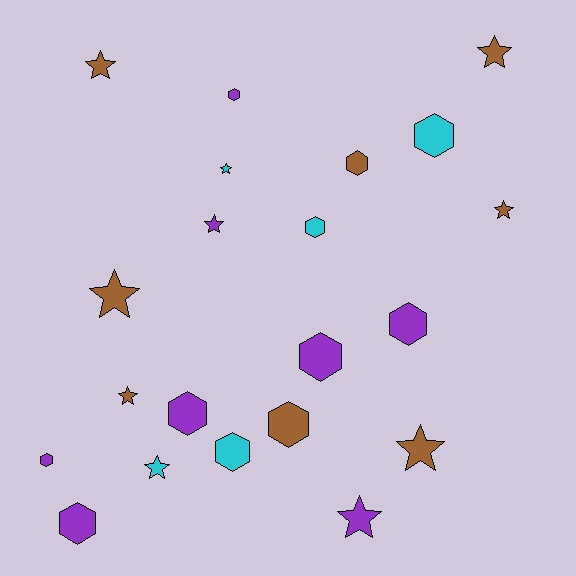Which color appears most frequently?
Brown, with 8 objects.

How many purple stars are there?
There are 2 purple stars.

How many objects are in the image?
There are 21 objects.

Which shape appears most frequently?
Hexagon, with 11 objects.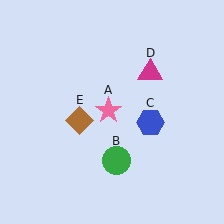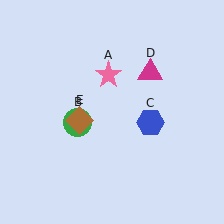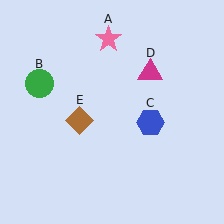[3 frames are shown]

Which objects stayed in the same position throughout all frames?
Blue hexagon (object C) and magenta triangle (object D) and brown diamond (object E) remained stationary.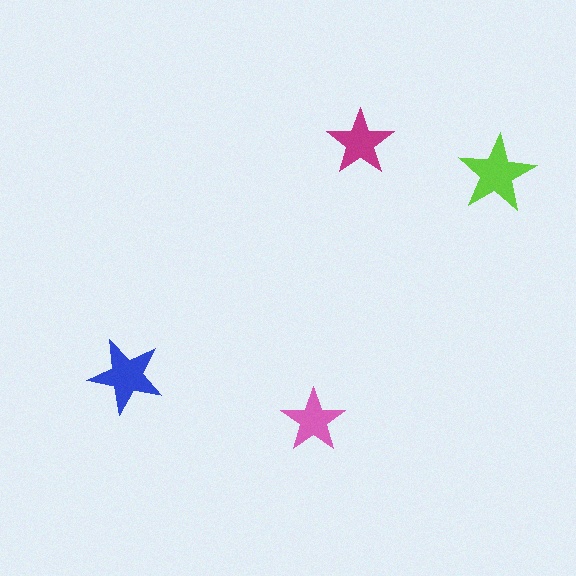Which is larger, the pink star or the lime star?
The lime one.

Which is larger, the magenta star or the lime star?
The lime one.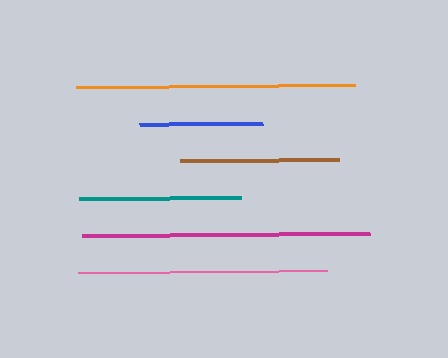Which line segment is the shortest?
The blue line is the shortest at approximately 122 pixels.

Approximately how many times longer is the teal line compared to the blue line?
The teal line is approximately 1.3 times the length of the blue line.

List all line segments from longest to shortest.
From longest to shortest: magenta, orange, pink, teal, brown, blue.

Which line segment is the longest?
The magenta line is the longest at approximately 288 pixels.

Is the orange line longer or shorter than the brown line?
The orange line is longer than the brown line.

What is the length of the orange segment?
The orange segment is approximately 279 pixels long.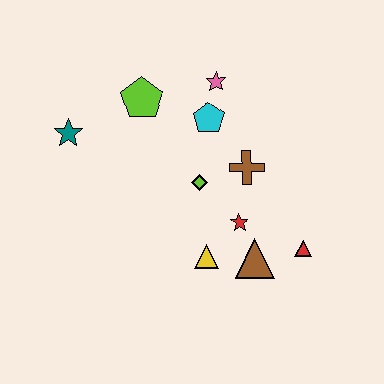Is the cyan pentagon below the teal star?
No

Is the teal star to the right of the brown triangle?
No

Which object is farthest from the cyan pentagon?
The red triangle is farthest from the cyan pentagon.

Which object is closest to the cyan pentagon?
The pink star is closest to the cyan pentagon.